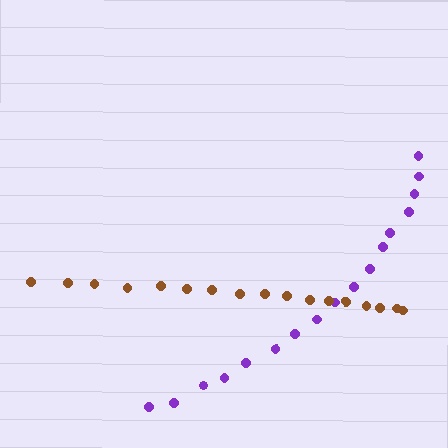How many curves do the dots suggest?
There are 2 distinct paths.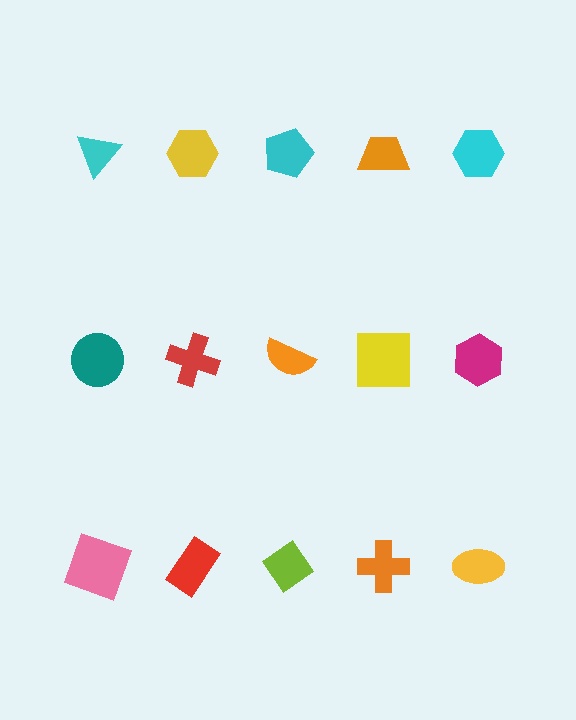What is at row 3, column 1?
A pink square.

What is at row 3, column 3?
A lime diamond.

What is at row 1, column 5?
A cyan hexagon.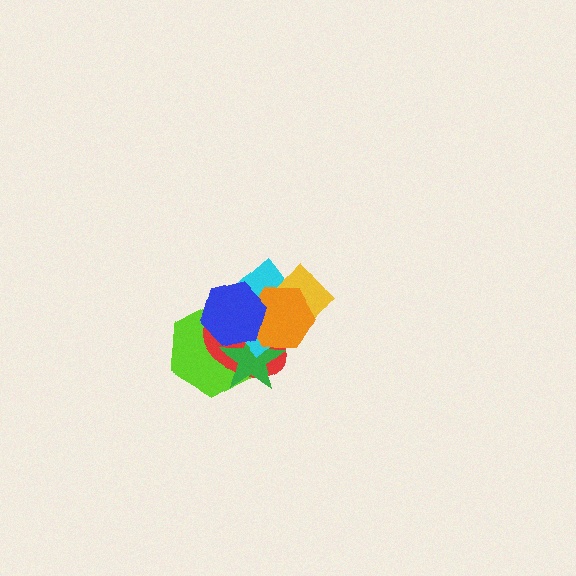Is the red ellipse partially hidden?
Yes, it is partially covered by another shape.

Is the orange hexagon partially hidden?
Yes, it is partially covered by another shape.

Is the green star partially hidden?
Yes, it is partially covered by another shape.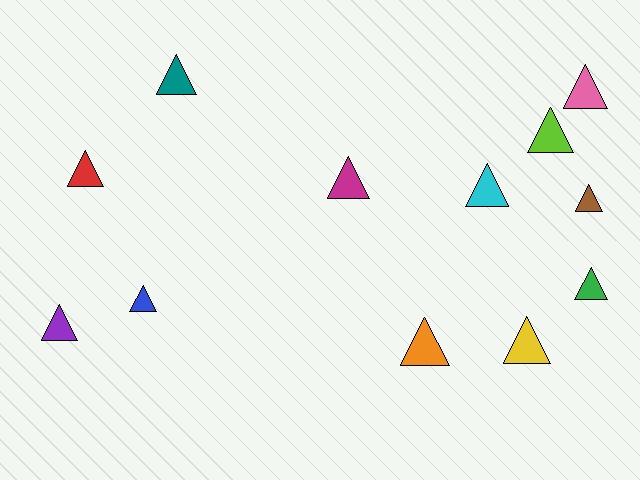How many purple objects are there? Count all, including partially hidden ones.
There is 1 purple object.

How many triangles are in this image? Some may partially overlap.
There are 12 triangles.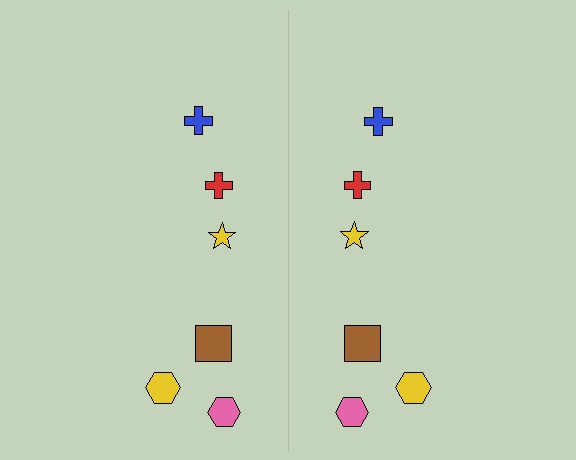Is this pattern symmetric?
Yes, this pattern has bilateral (reflection) symmetry.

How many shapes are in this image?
There are 12 shapes in this image.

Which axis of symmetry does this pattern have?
The pattern has a vertical axis of symmetry running through the center of the image.